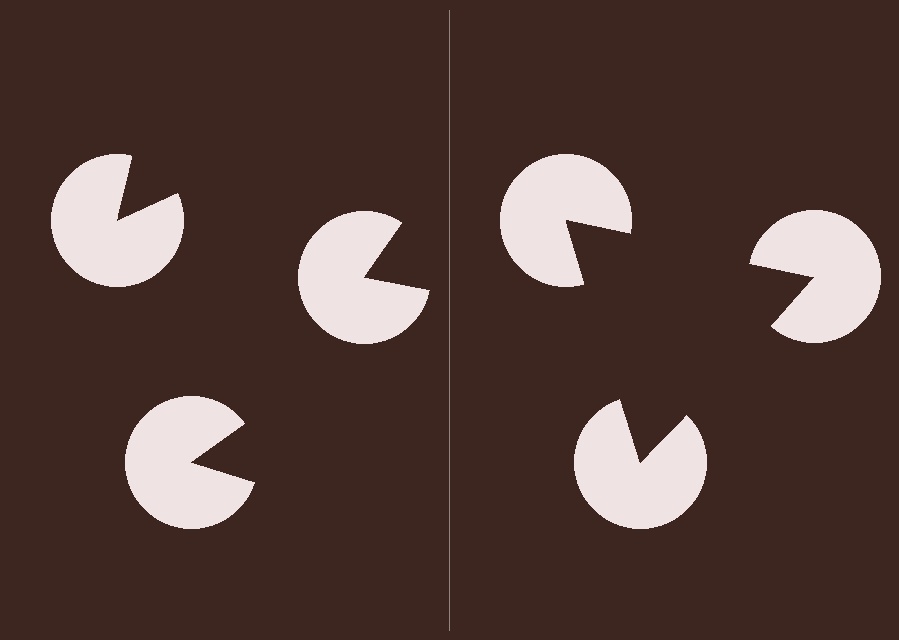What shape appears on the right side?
An illusory triangle.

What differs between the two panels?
The pac-man discs are positioned identically on both sides; only the wedge orientations differ. On the right they align to a triangle; on the left they are misaligned.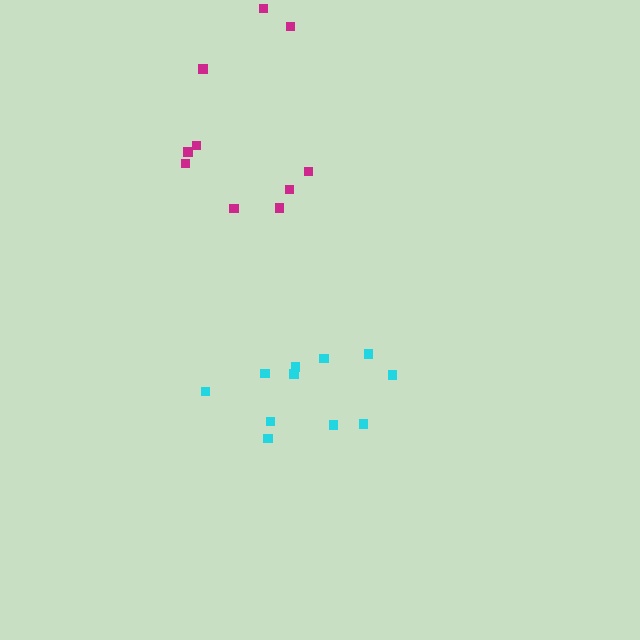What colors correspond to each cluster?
The clusters are colored: magenta, cyan.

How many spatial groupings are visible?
There are 2 spatial groupings.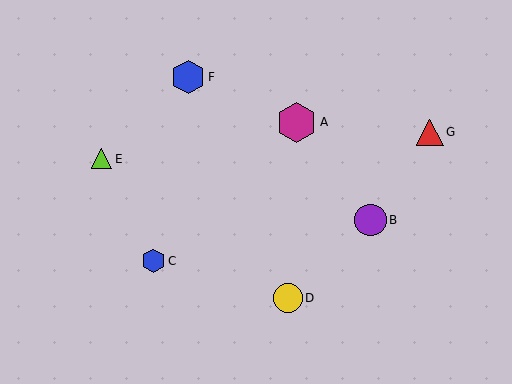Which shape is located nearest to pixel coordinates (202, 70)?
The blue hexagon (labeled F) at (188, 77) is nearest to that location.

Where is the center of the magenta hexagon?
The center of the magenta hexagon is at (297, 122).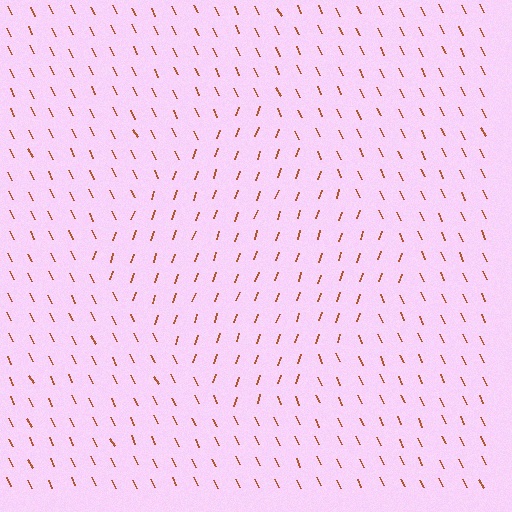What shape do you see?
I see a diamond.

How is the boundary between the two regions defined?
The boundary is defined purely by a change in line orientation (approximately 45 degrees difference). All lines are the same color and thickness.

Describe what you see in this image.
The image is filled with small brown line segments. A diamond region in the image has lines oriented differently from the surrounding lines, creating a visible texture boundary.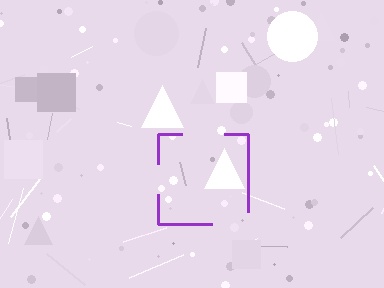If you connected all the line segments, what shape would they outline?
They would outline a square.